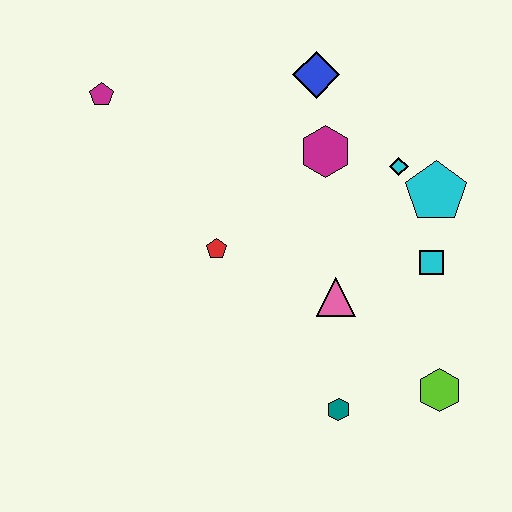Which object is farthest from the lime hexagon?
The magenta pentagon is farthest from the lime hexagon.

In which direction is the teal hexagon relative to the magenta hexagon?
The teal hexagon is below the magenta hexagon.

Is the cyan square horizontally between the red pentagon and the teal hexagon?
No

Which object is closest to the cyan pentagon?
The cyan diamond is closest to the cyan pentagon.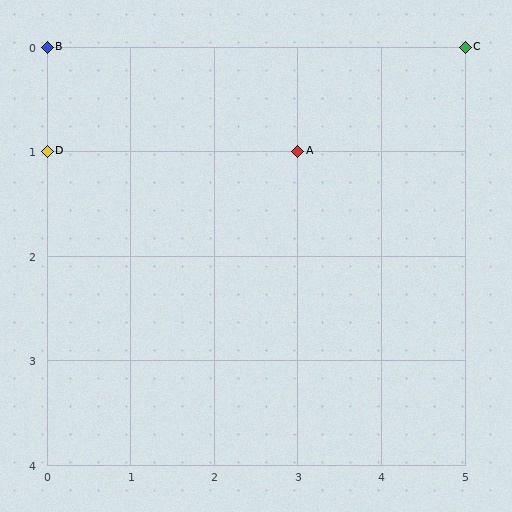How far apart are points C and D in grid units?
Points C and D are 5 columns and 1 row apart (about 5.1 grid units diagonally).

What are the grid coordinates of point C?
Point C is at grid coordinates (5, 0).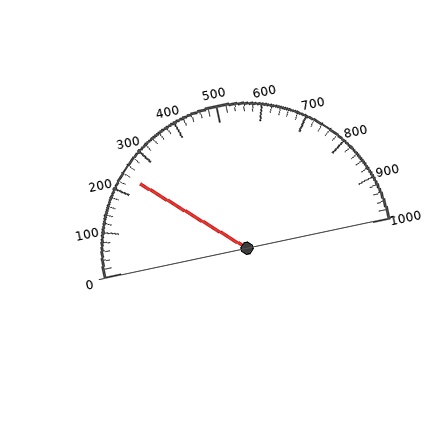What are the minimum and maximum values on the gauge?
The gauge ranges from 0 to 1000.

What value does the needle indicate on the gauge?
The needle indicates approximately 240.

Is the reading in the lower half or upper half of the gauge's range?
The reading is in the lower half of the range (0 to 1000).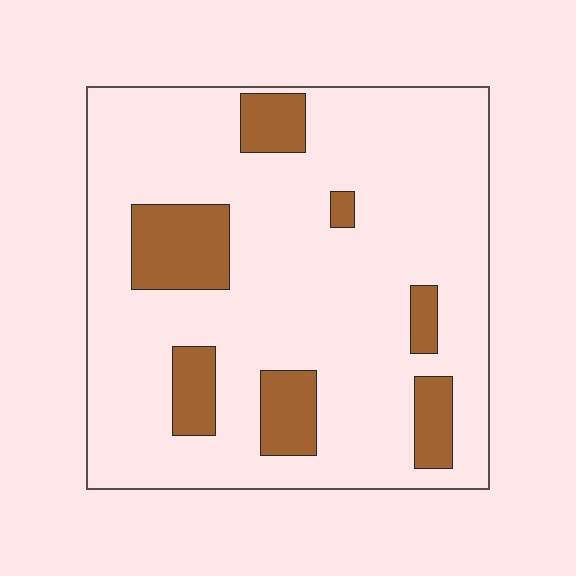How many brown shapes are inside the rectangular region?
7.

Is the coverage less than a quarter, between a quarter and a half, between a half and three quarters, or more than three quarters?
Less than a quarter.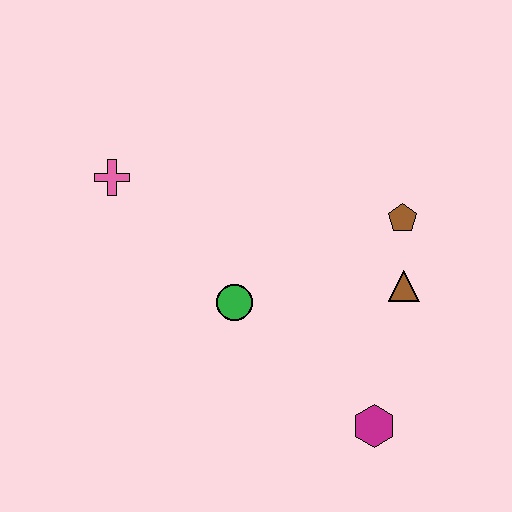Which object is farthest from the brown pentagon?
The pink cross is farthest from the brown pentagon.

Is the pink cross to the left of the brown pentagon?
Yes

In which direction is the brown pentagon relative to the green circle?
The brown pentagon is to the right of the green circle.